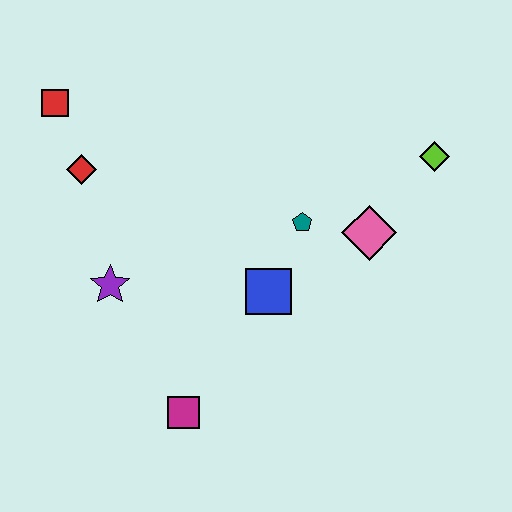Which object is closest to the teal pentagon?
The pink diamond is closest to the teal pentagon.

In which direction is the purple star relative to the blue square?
The purple star is to the left of the blue square.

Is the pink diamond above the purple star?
Yes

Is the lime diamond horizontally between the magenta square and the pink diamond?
No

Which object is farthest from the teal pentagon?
The red square is farthest from the teal pentagon.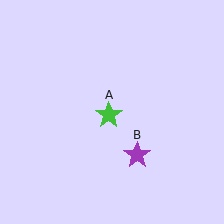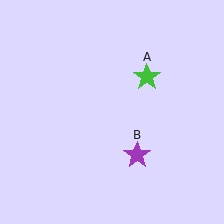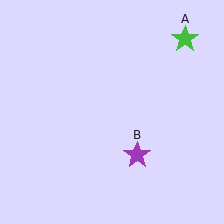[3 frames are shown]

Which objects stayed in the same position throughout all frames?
Purple star (object B) remained stationary.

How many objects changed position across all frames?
1 object changed position: green star (object A).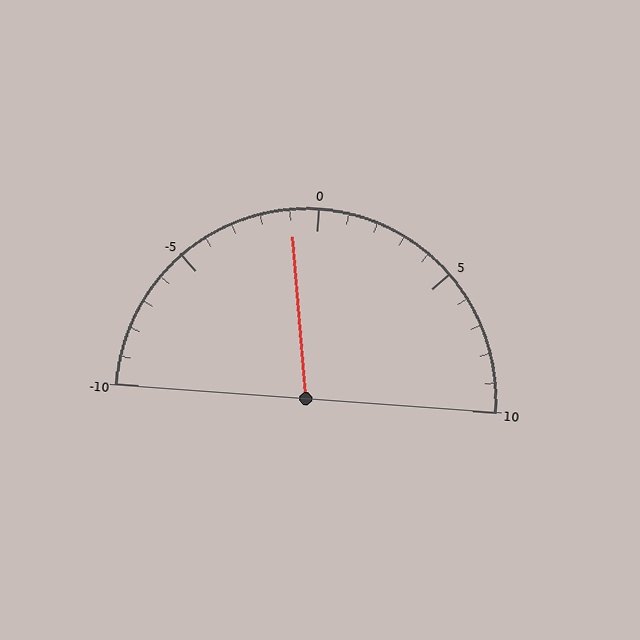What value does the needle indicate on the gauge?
The needle indicates approximately -1.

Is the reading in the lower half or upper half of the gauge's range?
The reading is in the lower half of the range (-10 to 10).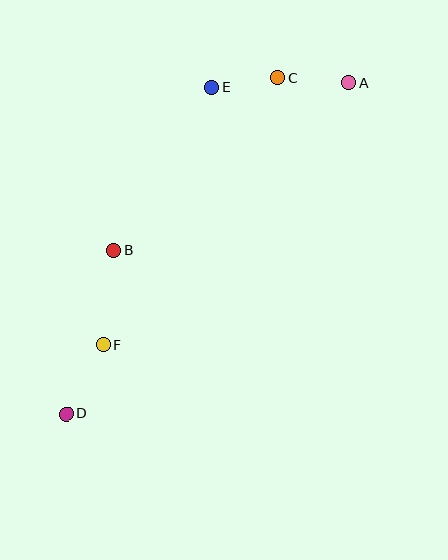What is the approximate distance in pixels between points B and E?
The distance between B and E is approximately 191 pixels.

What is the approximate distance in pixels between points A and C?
The distance between A and C is approximately 71 pixels.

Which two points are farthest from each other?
Points A and D are farthest from each other.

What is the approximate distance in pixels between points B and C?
The distance between B and C is approximately 239 pixels.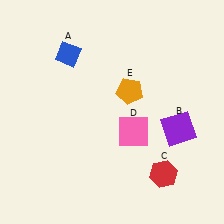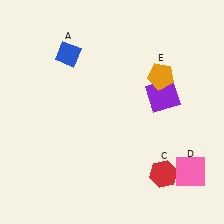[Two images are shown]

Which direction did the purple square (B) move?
The purple square (B) moved up.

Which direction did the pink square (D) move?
The pink square (D) moved right.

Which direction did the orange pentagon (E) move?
The orange pentagon (E) moved right.